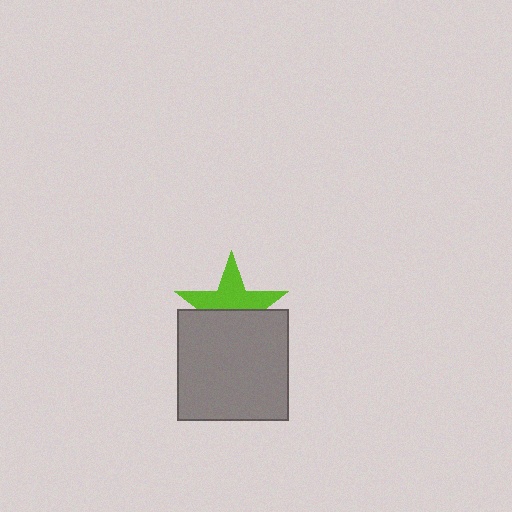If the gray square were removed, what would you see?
You would see the complete lime star.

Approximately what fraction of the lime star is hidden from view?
Roughly 48% of the lime star is hidden behind the gray square.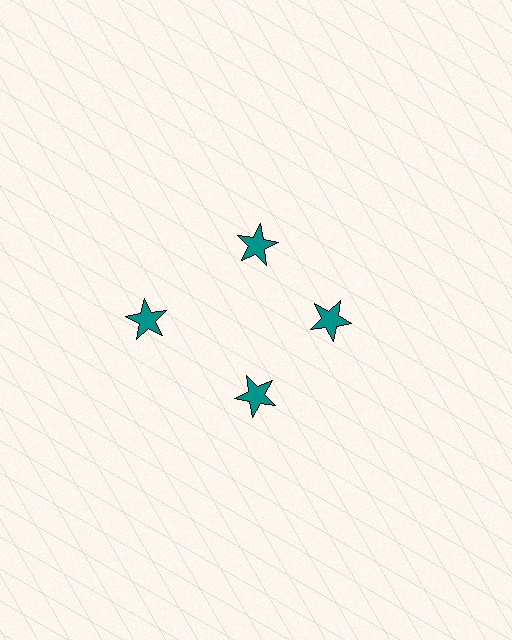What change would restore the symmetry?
The symmetry would be restored by moving it inward, back onto the ring so that all 4 stars sit at equal angles and equal distance from the center.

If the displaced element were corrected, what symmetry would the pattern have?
It would have 4-fold rotational symmetry — the pattern would map onto itself every 90 degrees.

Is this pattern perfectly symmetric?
No. The 4 teal stars are arranged in a ring, but one element near the 9 o'clock position is pushed outward from the center, breaking the 4-fold rotational symmetry.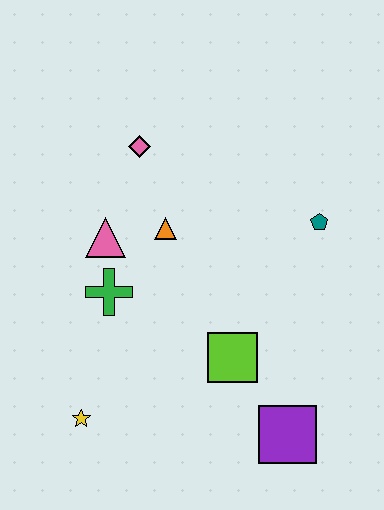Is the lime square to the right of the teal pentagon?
No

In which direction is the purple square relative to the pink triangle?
The purple square is below the pink triangle.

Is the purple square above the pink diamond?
No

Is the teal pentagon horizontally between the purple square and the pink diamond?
No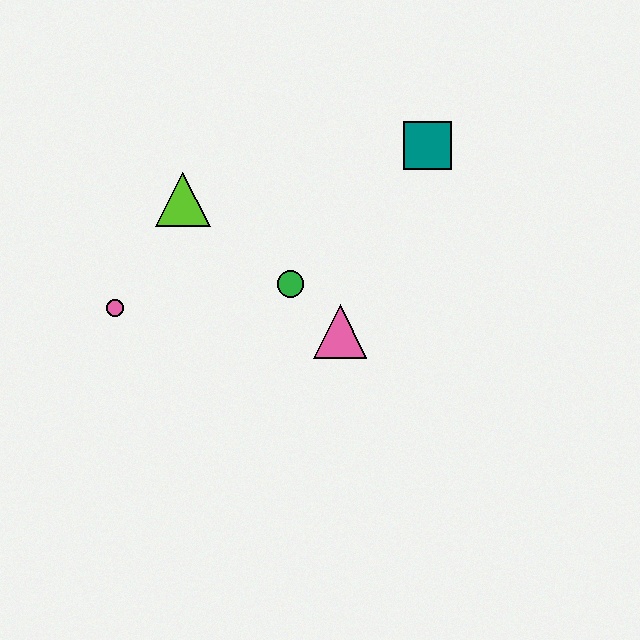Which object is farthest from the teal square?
The pink circle is farthest from the teal square.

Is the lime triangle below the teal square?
Yes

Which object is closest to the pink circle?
The lime triangle is closest to the pink circle.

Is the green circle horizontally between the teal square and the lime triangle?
Yes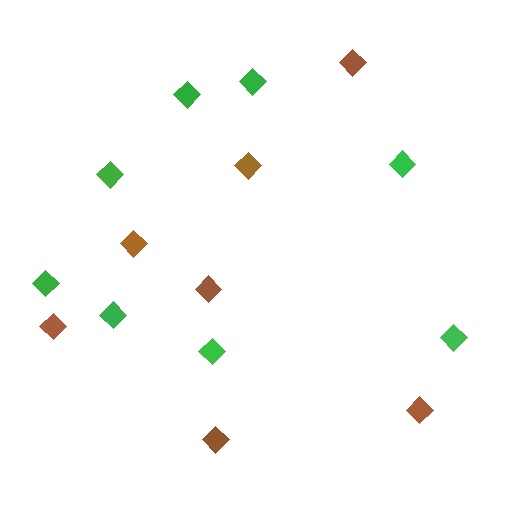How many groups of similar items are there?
There are 2 groups: one group of brown diamonds (7) and one group of green diamonds (8).